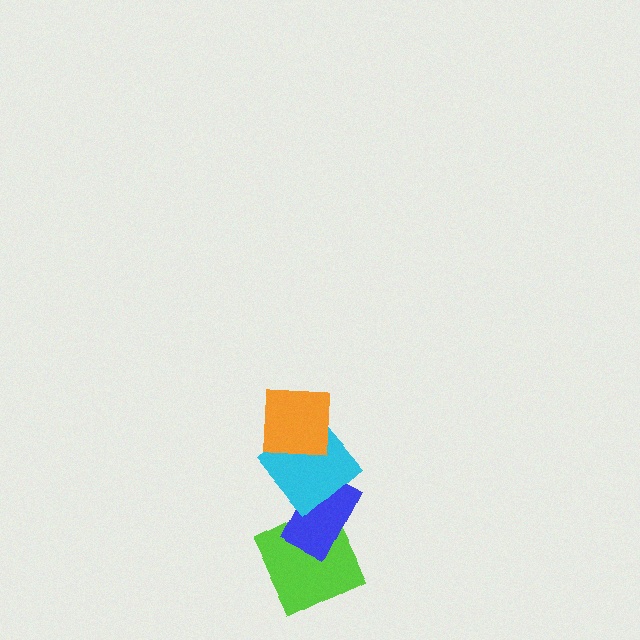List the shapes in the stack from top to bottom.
From top to bottom: the orange square, the cyan diamond, the blue rectangle, the lime square.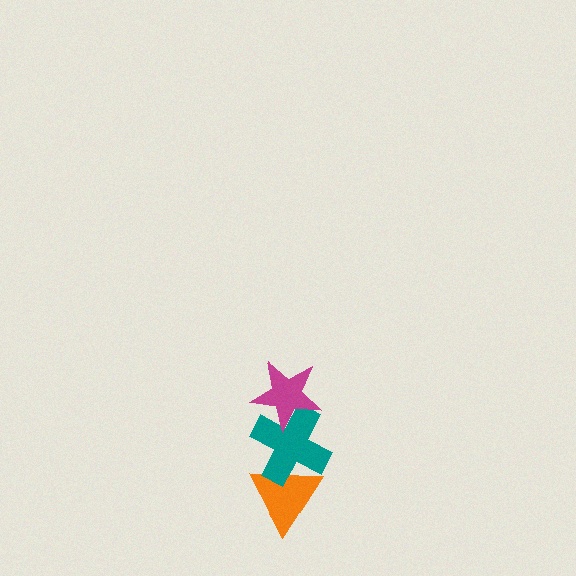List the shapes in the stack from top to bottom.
From top to bottom: the magenta star, the teal cross, the orange triangle.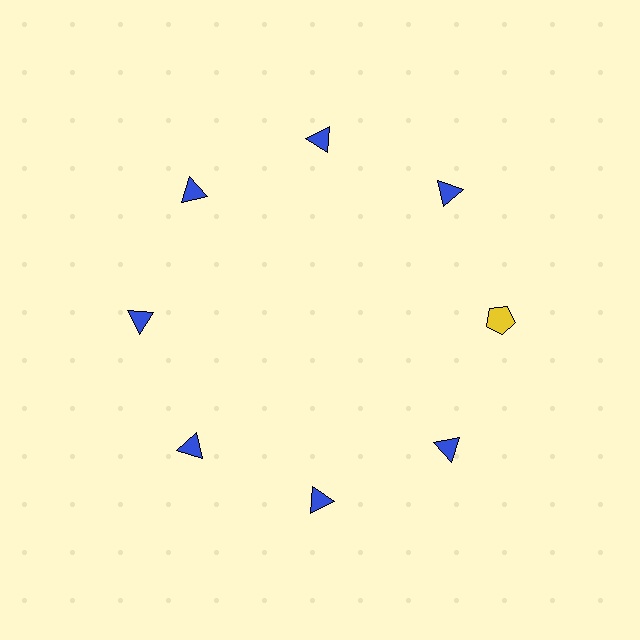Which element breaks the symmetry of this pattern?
The yellow pentagon at roughly the 3 o'clock position breaks the symmetry. All other shapes are blue triangles.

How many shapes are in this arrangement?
There are 8 shapes arranged in a ring pattern.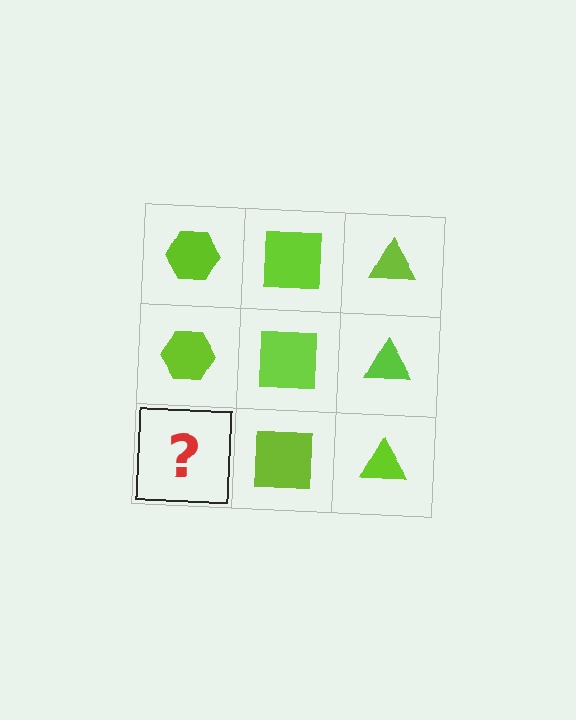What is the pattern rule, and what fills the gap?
The rule is that each column has a consistent shape. The gap should be filled with a lime hexagon.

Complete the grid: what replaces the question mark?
The question mark should be replaced with a lime hexagon.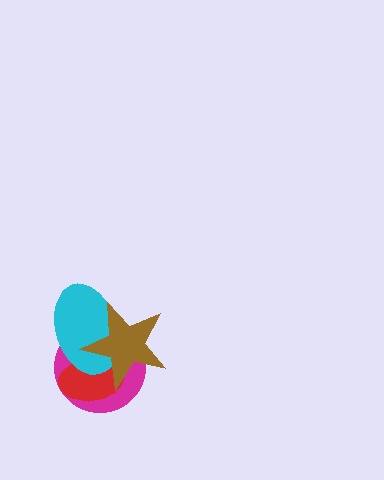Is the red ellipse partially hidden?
Yes, it is partially covered by another shape.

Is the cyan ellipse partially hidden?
Yes, it is partially covered by another shape.